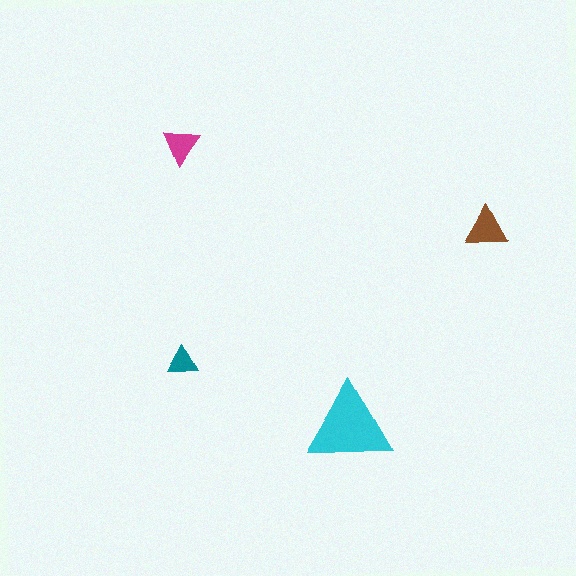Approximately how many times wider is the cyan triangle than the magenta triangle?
About 2.5 times wider.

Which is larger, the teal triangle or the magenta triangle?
The magenta one.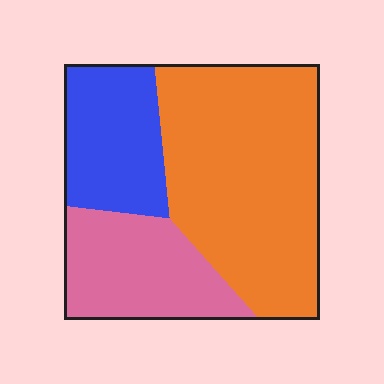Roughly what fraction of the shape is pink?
Pink takes up about one quarter (1/4) of the shape.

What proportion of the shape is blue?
Blue takes up about one fifth (1/5) of the shape.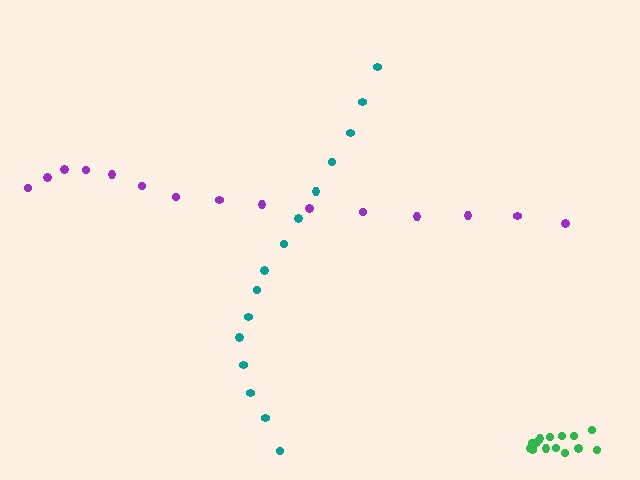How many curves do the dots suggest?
There are 3 distinct paths.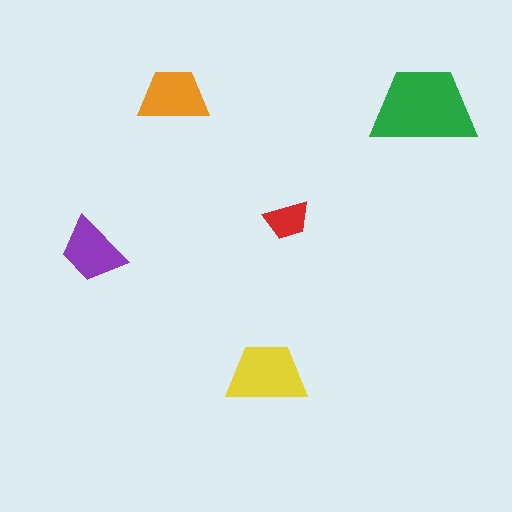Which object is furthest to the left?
The purple trapezoid is leftmost.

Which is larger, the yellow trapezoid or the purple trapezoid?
The yellow one.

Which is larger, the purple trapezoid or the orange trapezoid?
The orange one.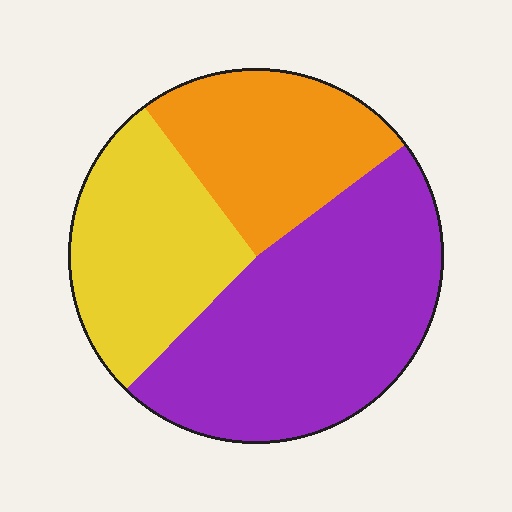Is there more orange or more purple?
Purple.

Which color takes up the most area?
Purple, at roughly 45%.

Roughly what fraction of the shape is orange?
Orange covers 25% of the shape.